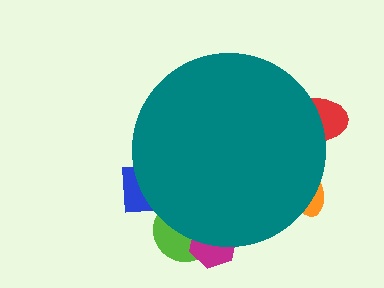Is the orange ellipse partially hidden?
Yes, the orange ellipse is partially hidden behind the teal circle.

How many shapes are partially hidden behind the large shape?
5 shapes are partially hidden.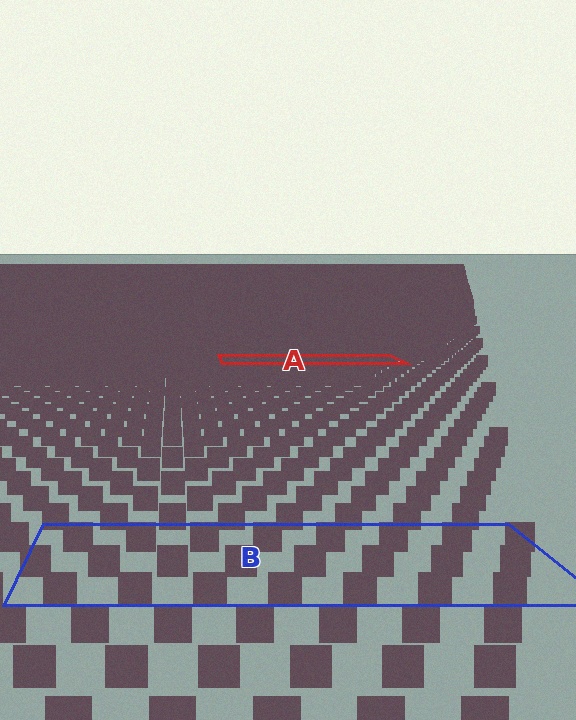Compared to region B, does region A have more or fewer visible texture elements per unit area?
Region A has more texture elements per unit area — they are packed more densely because it is farther away.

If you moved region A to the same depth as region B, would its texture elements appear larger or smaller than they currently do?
They would appear larger. At a closer depth, the same texture elements are projected at a bigger on-screen size.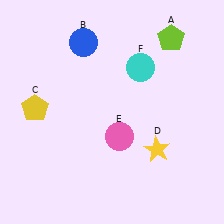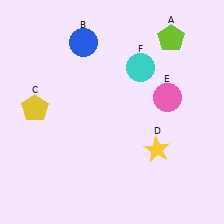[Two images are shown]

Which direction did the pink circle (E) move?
The pink circle (E) moved right.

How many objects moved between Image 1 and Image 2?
1 object moved between the two images.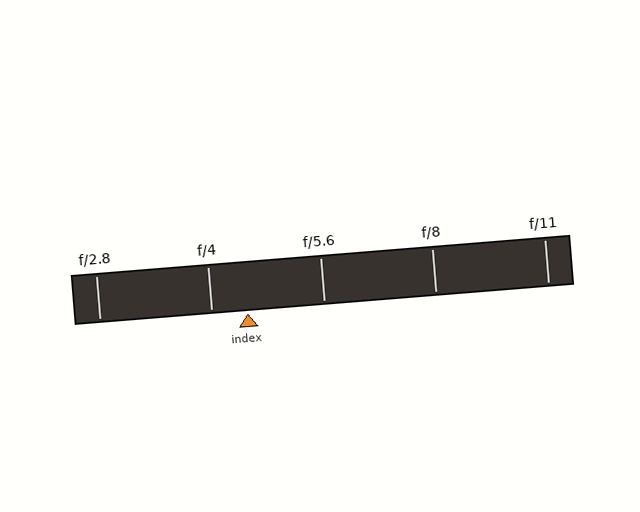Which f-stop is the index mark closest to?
The index mark is closest to f/4.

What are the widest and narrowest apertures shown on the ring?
The widest aperture shown is f/2.8 and the narrowest is f/11.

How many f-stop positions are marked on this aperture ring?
There are 5 f-stop positions marked.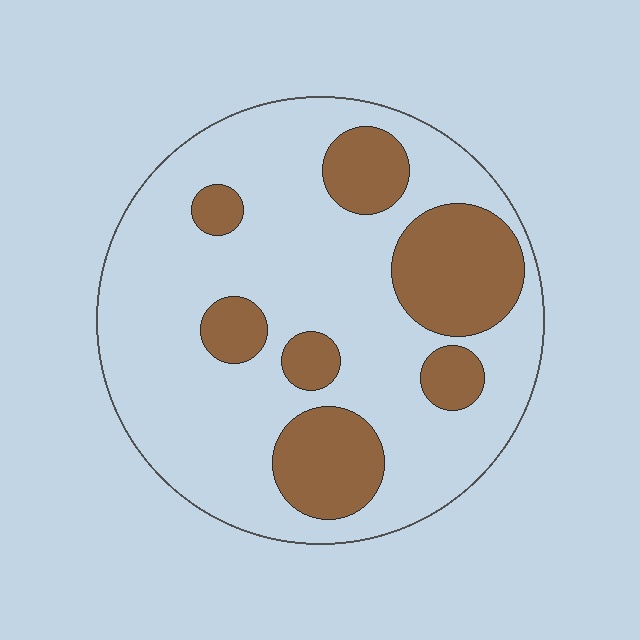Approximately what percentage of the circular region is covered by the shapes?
Approximately 25%.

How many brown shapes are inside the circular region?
7.